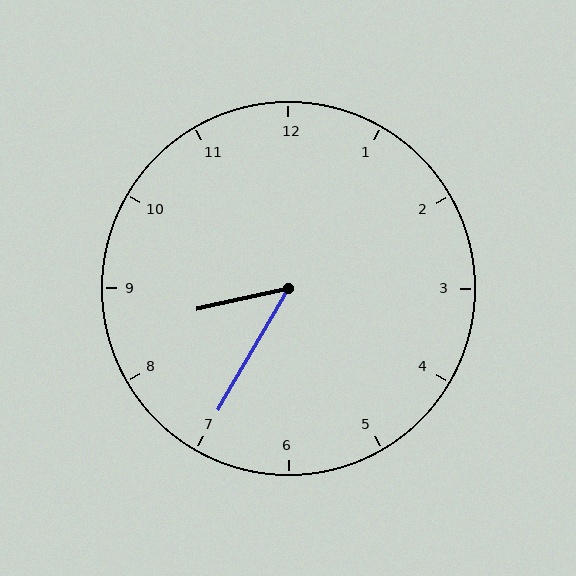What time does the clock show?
8:35.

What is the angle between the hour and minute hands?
Approximately 48 degrees.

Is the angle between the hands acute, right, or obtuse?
It is acute.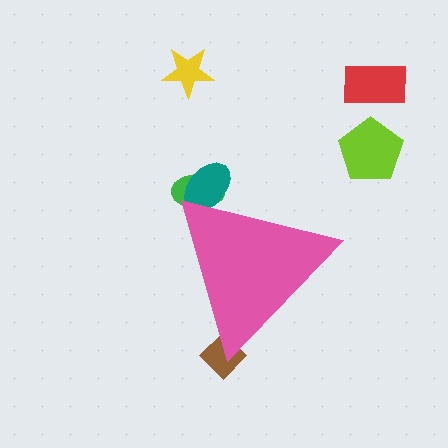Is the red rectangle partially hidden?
No, the red rectangle is fully visible.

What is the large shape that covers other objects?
A pink triangle.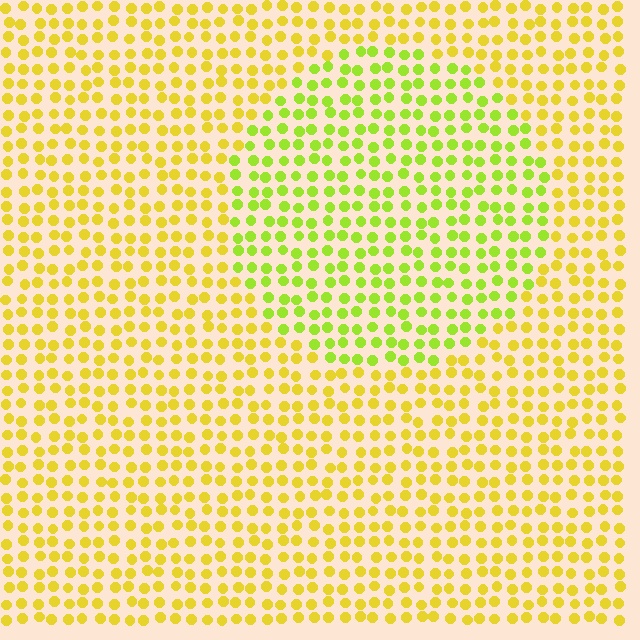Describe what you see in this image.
The image is filled with small yellow elements in a uniform arrangement. A circle-shaped region is visible where the elements are tinted to a slightly different hue, forming a subtle color boundary.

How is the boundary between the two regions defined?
The boundary is defined purely by a slight shift in hue (about 31 degrees). Spacing, size, and orientation are identical on both sides.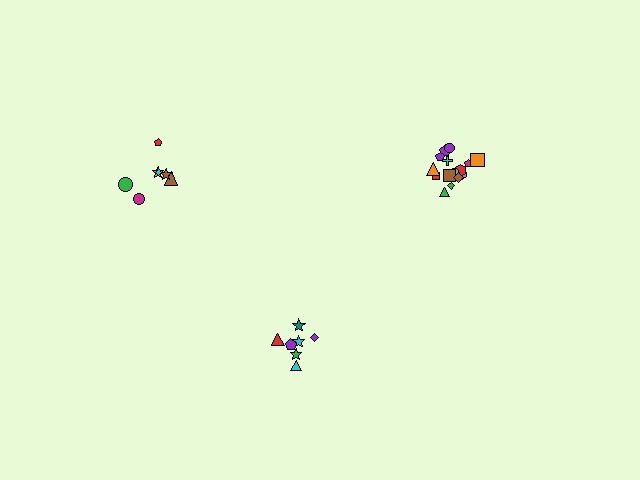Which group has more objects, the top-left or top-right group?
The top-right group.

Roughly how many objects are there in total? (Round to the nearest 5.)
Roughly 30 objects in total.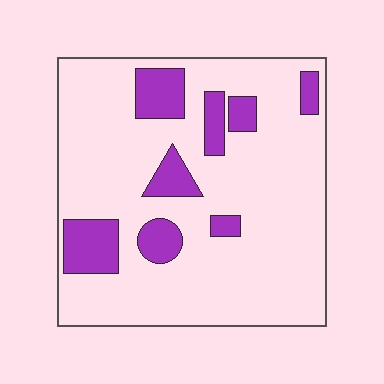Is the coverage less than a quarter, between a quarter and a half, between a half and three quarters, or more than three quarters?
Less than a quarter.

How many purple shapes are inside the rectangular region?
8.